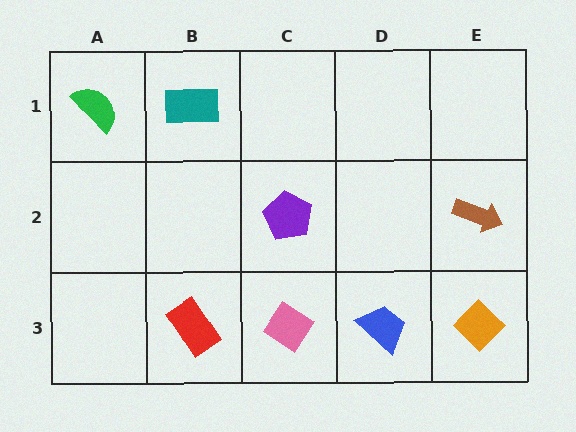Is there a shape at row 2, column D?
No, that cell is empty.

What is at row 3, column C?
A pink diamond.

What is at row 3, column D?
A blue trapezoid.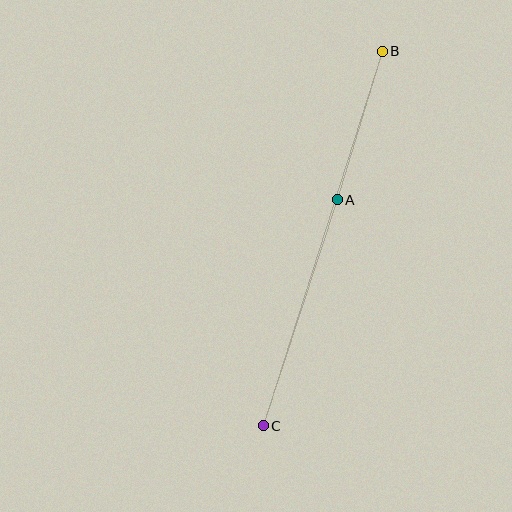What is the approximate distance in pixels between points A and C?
The distance between A and C is approximately 238 pixels.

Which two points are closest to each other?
Points A and B are closest to each other.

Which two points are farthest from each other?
Points B and C are farthest from each other.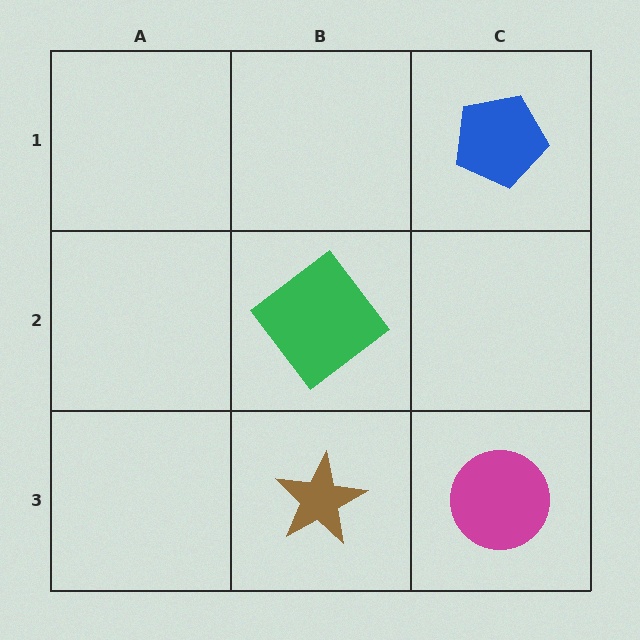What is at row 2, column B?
A green diamond.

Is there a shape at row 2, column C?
No, that cell is empty.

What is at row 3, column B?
A brown star.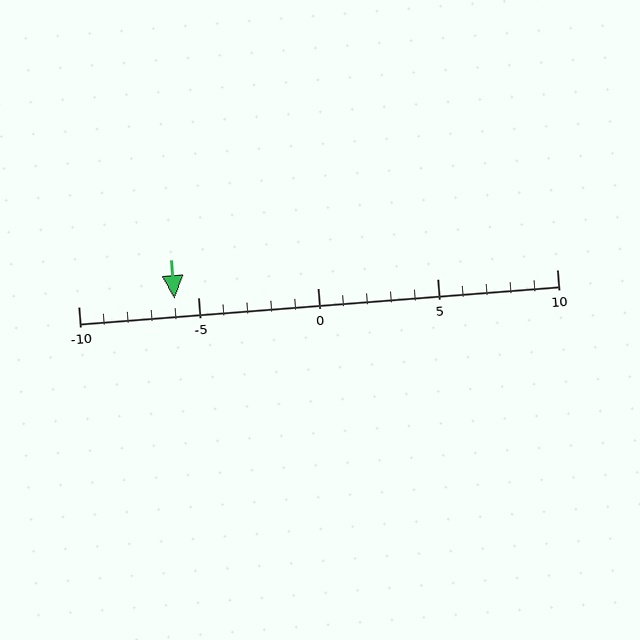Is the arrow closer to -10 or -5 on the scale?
The arrow is closer to -5.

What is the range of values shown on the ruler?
The ruler shows values from -10 to 10.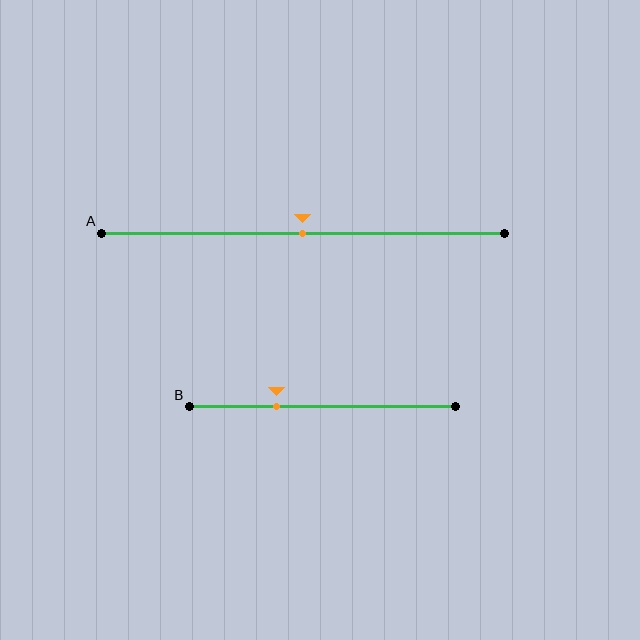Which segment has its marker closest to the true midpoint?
Segment A has its marker closest to the true midpoint.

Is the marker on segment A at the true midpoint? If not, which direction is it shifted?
Yes, the marker on segment A is at the true midpoint.